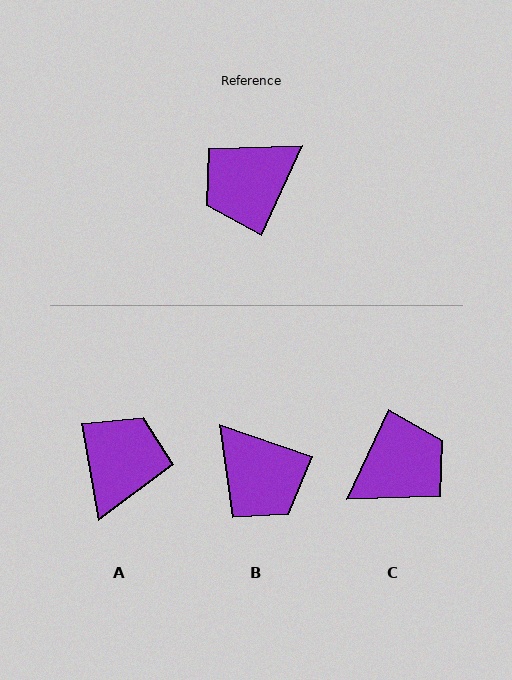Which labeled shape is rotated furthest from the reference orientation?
C, about 179 degrees away.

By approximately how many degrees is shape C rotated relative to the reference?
Approximately 179 degrees counter-clockwise.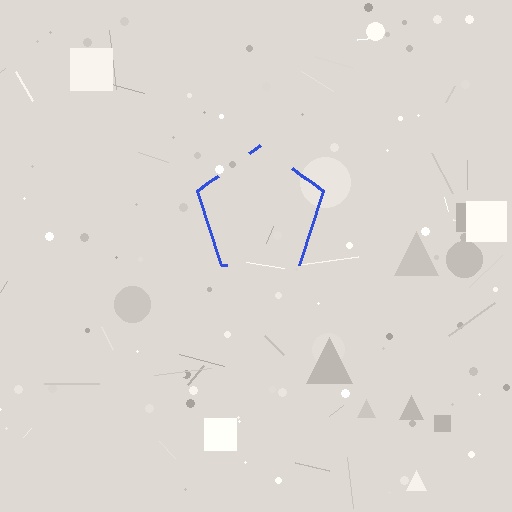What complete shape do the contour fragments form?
The contour fragments form a pentagon.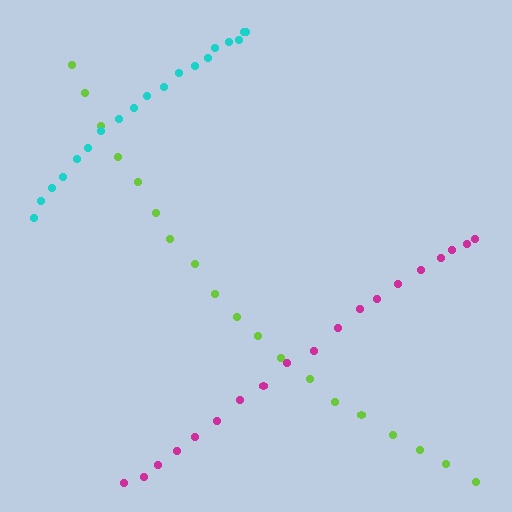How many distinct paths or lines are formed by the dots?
There are 3 distinct paths.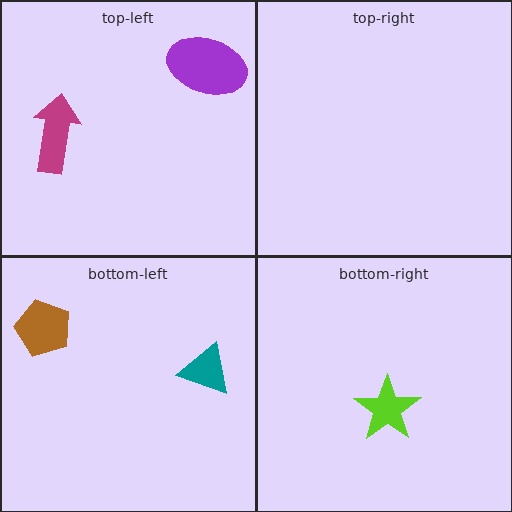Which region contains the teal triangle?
The bottom-left region.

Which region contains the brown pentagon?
The bottom-left region.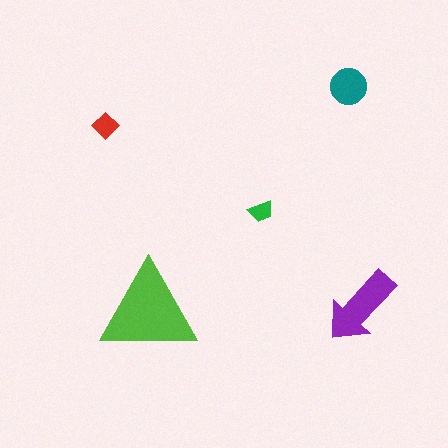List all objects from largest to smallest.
The lime triangle, the purple arrow, the teal circle, the red diamond, the green trapezoid.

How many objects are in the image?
There are 5 objects in the image.